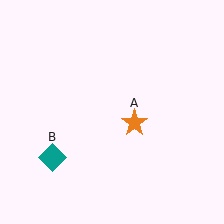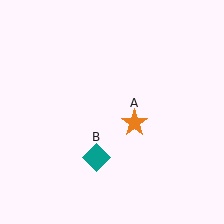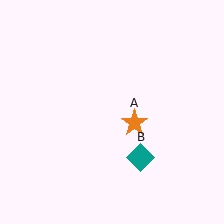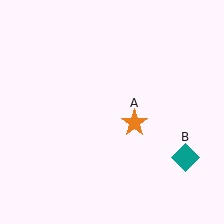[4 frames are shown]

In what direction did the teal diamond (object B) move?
The teal diamond (object B) moved right.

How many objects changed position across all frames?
1 object changed position: teal diamond (object B).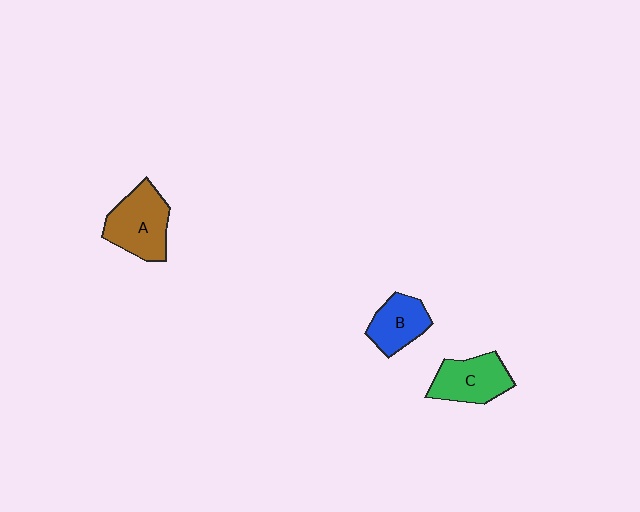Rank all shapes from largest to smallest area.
From largest to smallest: A (brown), C (green), B (blue).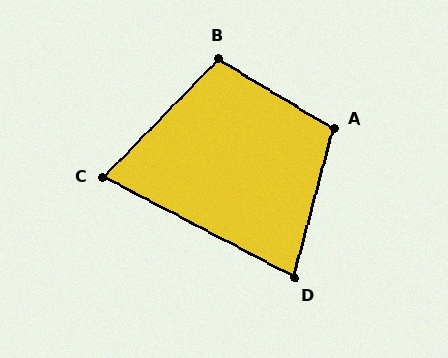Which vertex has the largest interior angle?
A, at approximately 106 degrees.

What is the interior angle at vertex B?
Approximately 103 degrees (obtuse).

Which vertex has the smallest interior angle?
C, at approximately 74 degrees.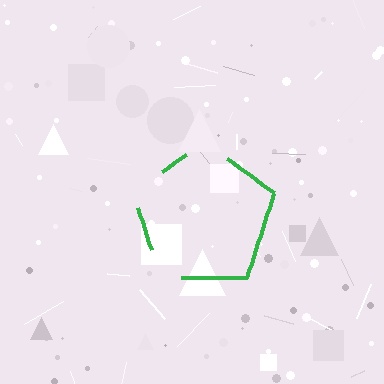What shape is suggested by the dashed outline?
The dashed outline suggests a pentagon.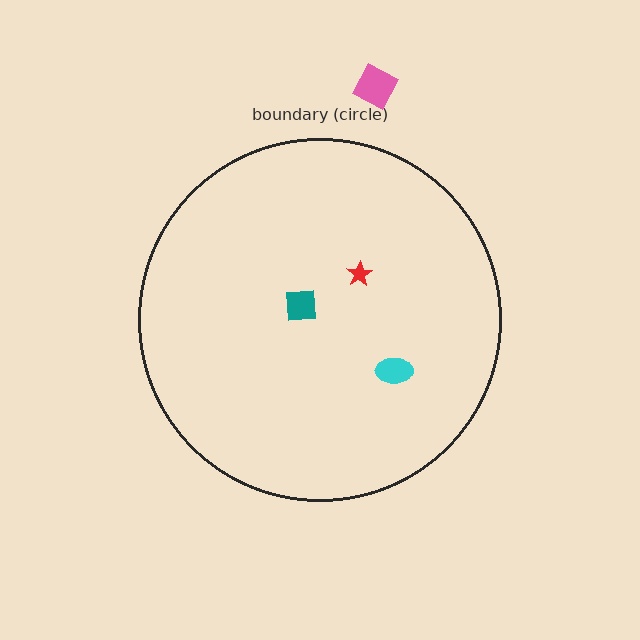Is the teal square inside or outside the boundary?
Inside.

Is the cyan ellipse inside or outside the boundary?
Inside.